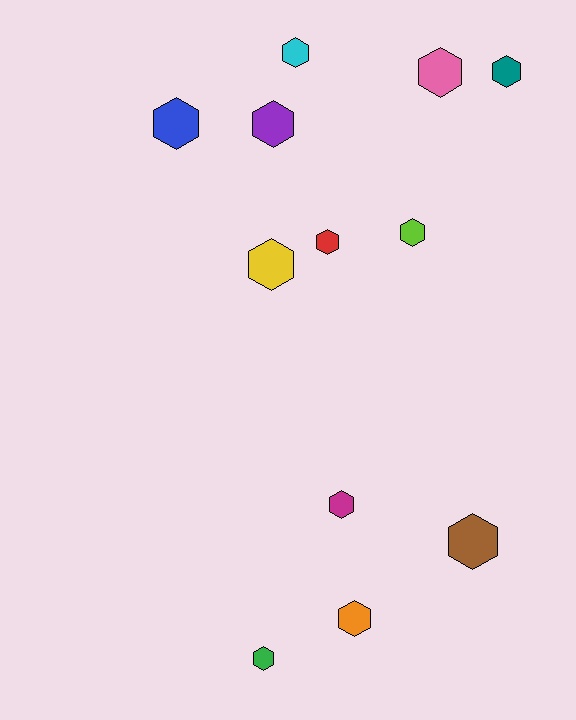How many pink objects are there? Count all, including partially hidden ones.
There is 1 pink object.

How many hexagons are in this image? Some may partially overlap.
There are 12 hexagons.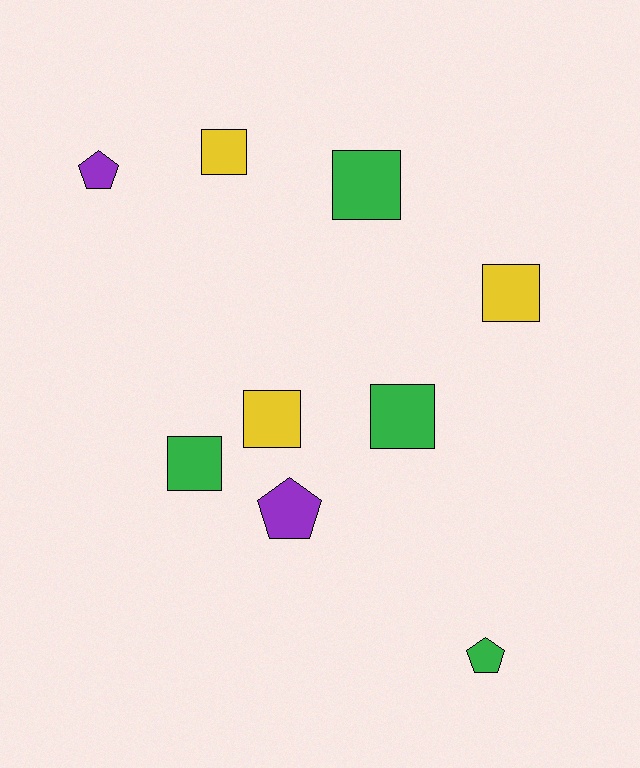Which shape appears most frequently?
Square, with 6 objects.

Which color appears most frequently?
Green, with 4 objects.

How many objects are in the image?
There are 9 objects.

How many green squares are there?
There are 3 green squares.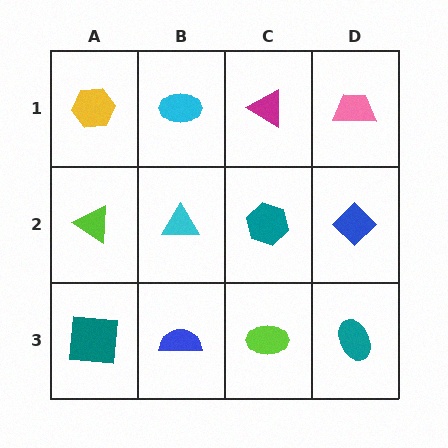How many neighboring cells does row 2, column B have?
4.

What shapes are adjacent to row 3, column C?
A teal hexagon (row 2, column C), a blue semicircle (row 3, column B), a teal ellipse (row 3, column D).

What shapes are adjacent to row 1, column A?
A lime triangle (row 2, column A), a cyan ellipse (row 1, column B).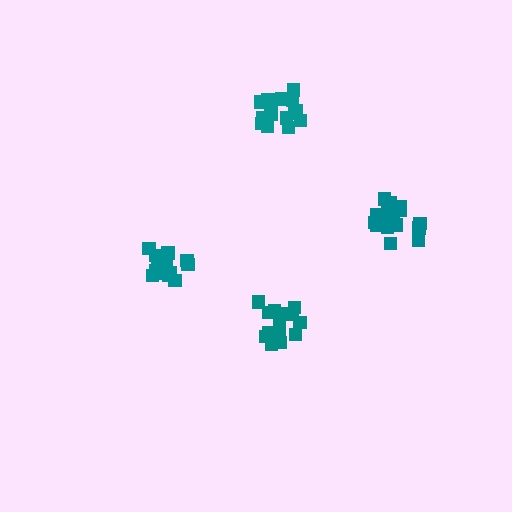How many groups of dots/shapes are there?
There are 4 groups.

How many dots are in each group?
Group 1: 16 dots, Group 2: 14 dots, Group 3: 15 dots, Group 4: 16 dots (61 total).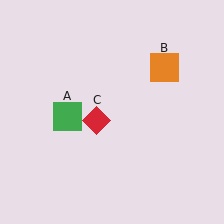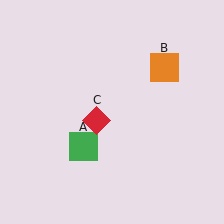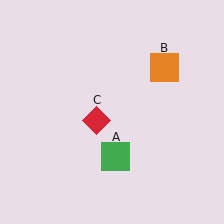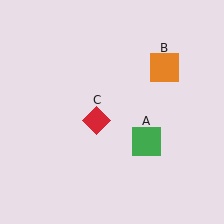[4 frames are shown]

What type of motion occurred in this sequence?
The green square (object A) rotated counterclockwise around the center of the scene.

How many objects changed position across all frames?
1 object changed position: green square (object A).